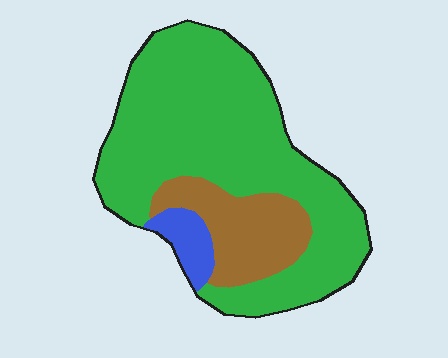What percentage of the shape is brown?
Brown covers roughly 20% of the shape.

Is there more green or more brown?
Green.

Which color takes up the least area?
Blue, at roughly 5%.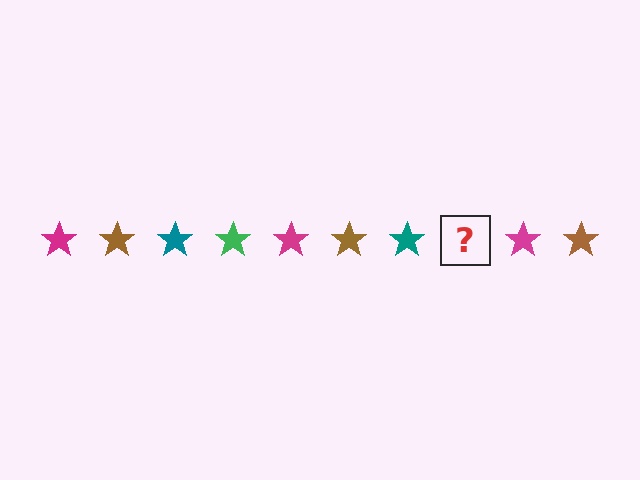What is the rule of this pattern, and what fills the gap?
The rule is that the pattern cycles through magenta, brown, teal, green stars. The gap should be filled with a green star.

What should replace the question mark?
The question mark should be replaced with a green star.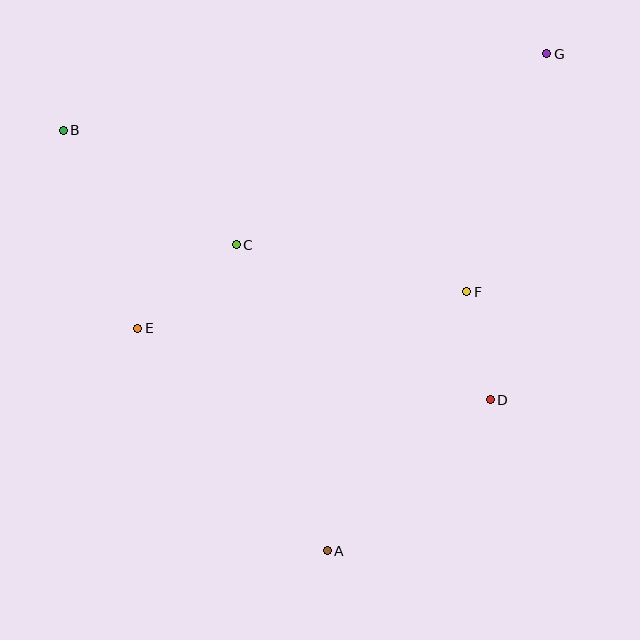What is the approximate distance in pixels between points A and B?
The distance between A and B is approximately 496 pixels.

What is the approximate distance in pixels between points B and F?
The distance between B and F is approximately 435 pixels.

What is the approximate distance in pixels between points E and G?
The distance between E and G is approximately 493 pixels.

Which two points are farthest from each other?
Points A and G are farthest from each other.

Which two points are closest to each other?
Points D and F are closest to each other.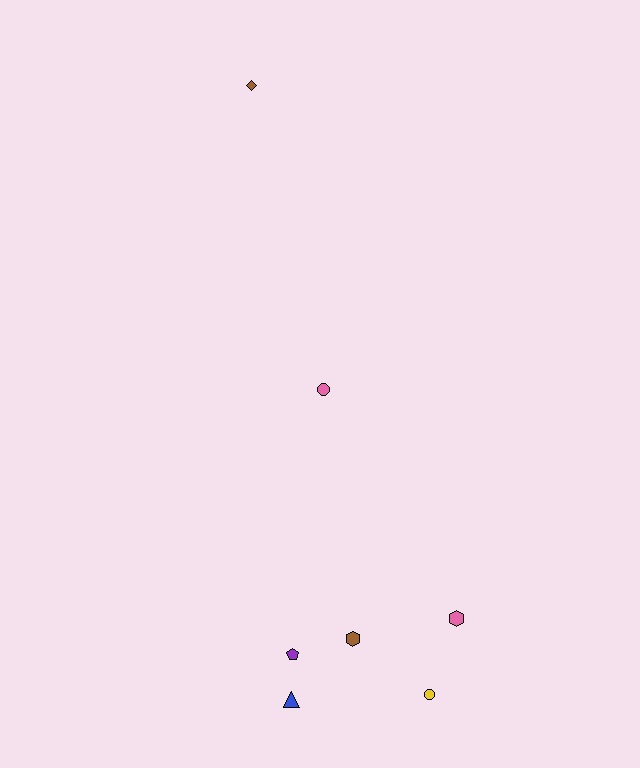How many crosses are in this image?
There are no crosses.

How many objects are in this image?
There are 7 objects.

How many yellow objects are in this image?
There is 1 yellow object.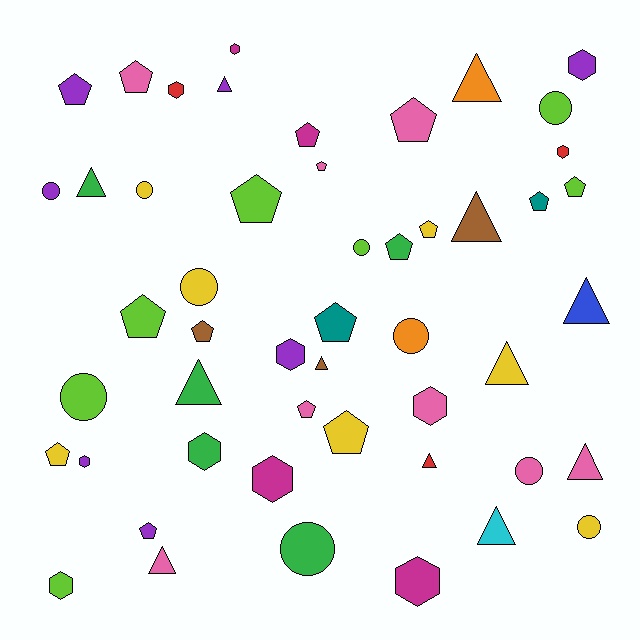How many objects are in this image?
There are 50 objects.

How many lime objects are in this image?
There are 7 lime objects.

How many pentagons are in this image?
There are 17 pentagons.